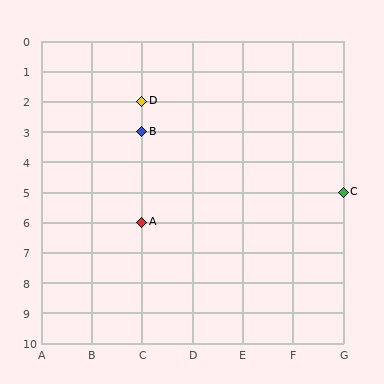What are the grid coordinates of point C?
Point C is at grid coordinates (G, 5).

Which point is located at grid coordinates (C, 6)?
Point A is at (C, 6).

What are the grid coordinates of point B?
Point B is at grid coordinates (C, 3).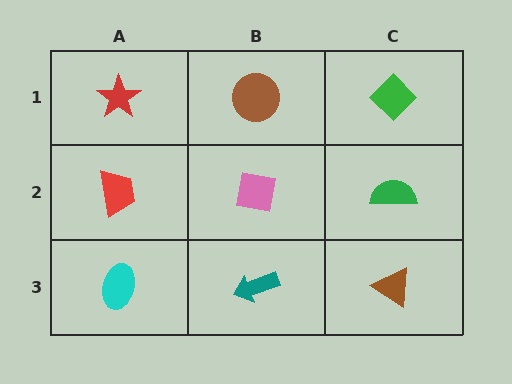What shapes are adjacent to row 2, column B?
A brown circle (row 1, column B), a teal arrow (row 3, column B), a red trapezoid (row 2, column A), a green semicircle (row 2, column C).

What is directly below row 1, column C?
A green semicircle.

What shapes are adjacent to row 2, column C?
A green diamond (row 1, column C), a brown triangle (row 3, column C), a pink square (row 2, column B).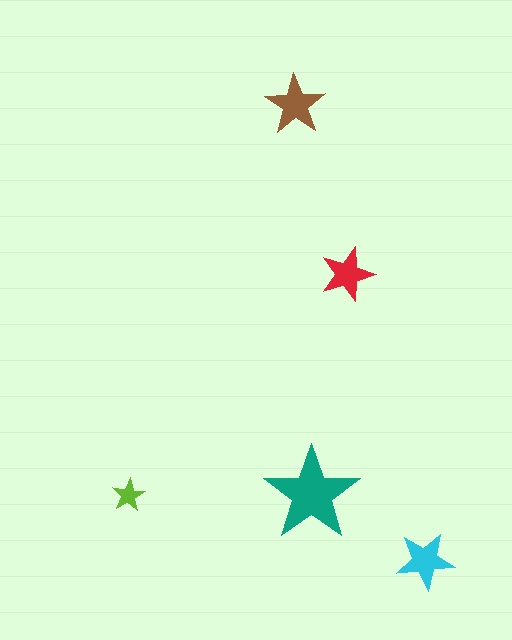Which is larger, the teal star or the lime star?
The teal one.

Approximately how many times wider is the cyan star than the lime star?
About 2 times wider.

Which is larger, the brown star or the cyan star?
The brown one.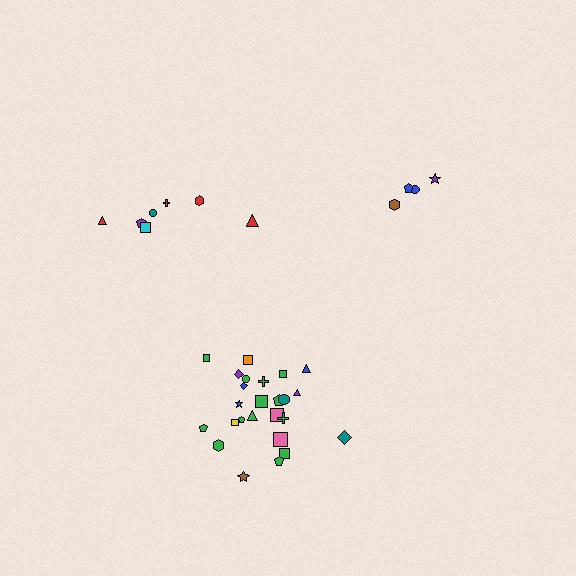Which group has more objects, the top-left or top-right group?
The top-left group.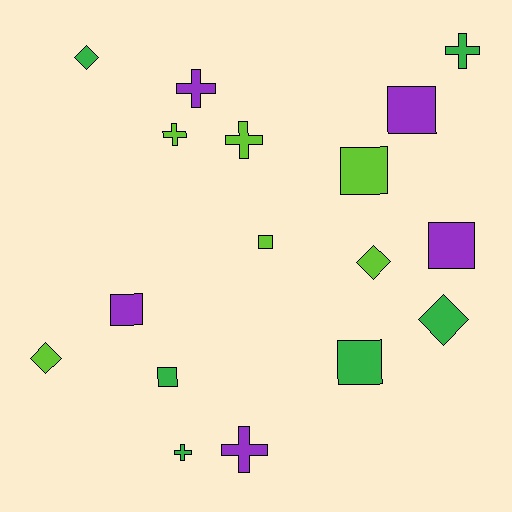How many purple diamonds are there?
There are no purple diamonds.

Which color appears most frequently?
Lime, with 6 objects.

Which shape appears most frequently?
Square, with 7 objects.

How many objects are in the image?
There are 17 objects.